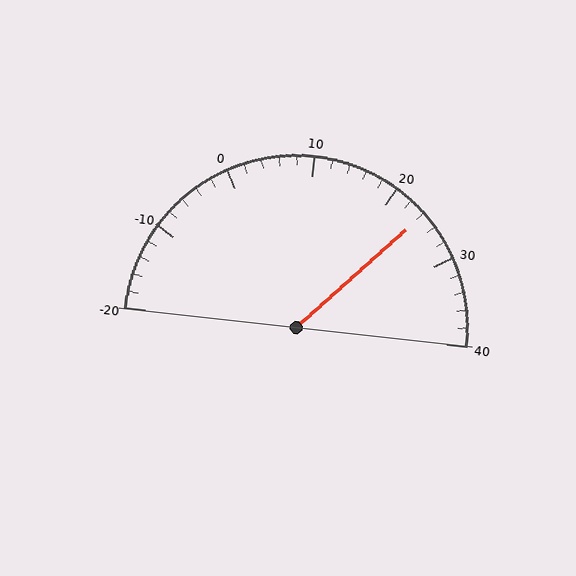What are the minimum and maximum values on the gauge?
The gauge ranges from -20 to 40.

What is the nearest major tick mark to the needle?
The nearest major tick mark is 20.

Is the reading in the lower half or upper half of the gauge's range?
The reading is in the upper half of the range (-20 to 40).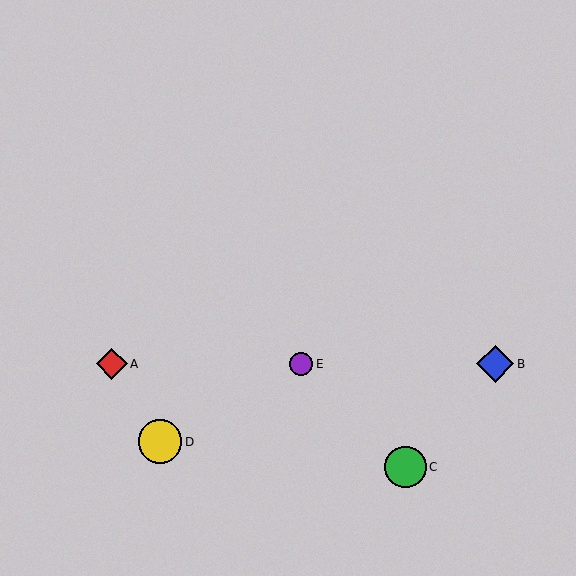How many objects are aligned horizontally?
3 objects (A, B, E) are aligned horizontally.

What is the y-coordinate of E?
Object E is at y≈364.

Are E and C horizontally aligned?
No, E is at y≈364 and C is at y≈467.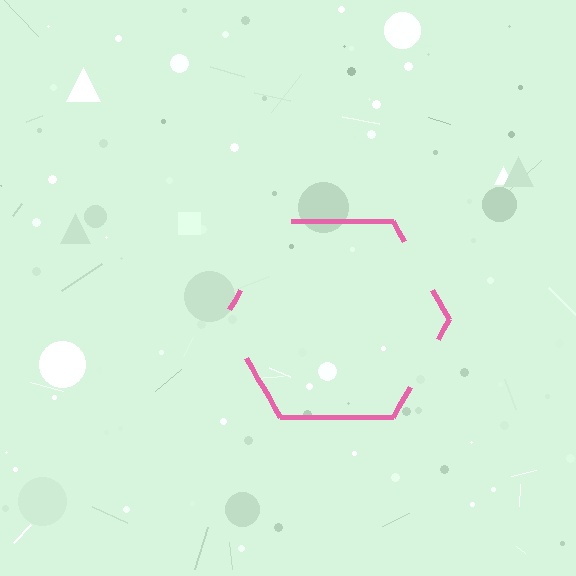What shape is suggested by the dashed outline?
The dashed outline suggests a hexagon.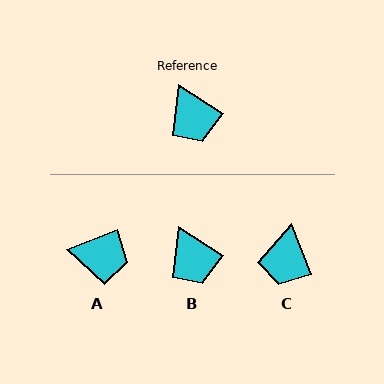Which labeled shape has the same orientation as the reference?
B.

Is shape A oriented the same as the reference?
No, it is off by about 54 degrees.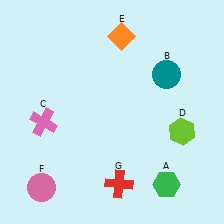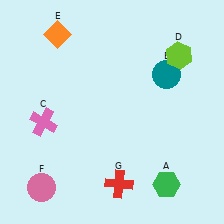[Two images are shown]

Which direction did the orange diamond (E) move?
The orange diamond (E) moved left.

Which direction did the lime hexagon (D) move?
The lime hexagon (D) moved up.